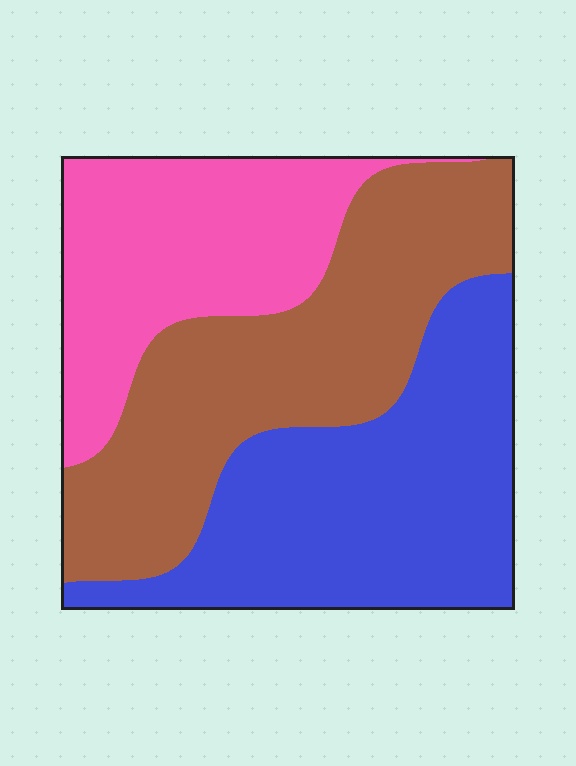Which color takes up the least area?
Pink, at roughly 25%.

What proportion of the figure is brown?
Brown takes up about three eighths (3/8) of the figure.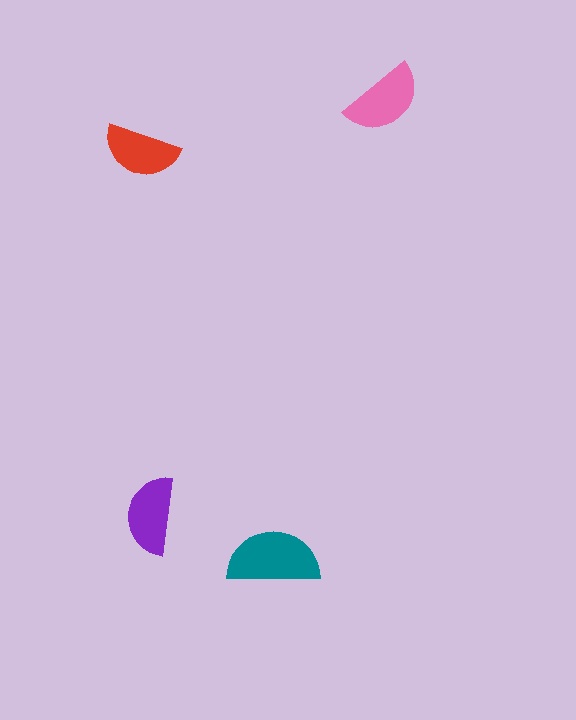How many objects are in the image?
There are 4 objects in the image.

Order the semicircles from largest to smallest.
the teal one, the pink one, the purple one, the red one.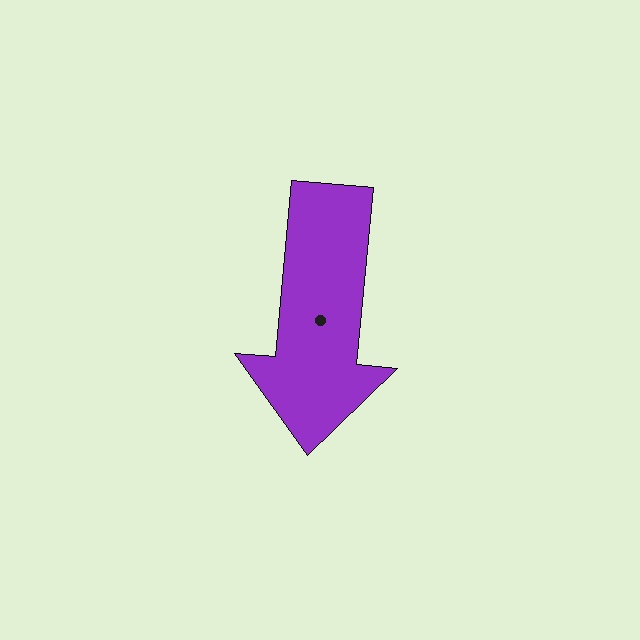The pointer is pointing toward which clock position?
Roughly 6 o'clock.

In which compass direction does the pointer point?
South.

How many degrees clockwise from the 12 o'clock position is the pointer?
Approximately 185 degrees.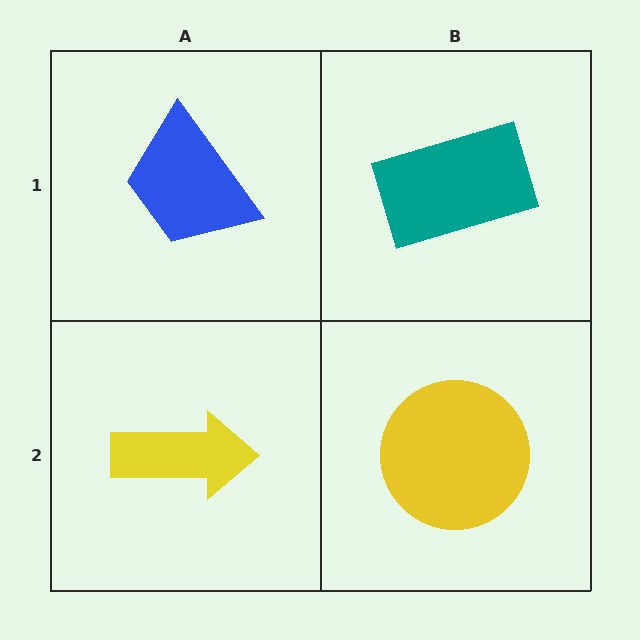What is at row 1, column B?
A teal rectangle.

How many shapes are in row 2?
2 shapes.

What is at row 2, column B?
A yellow circle.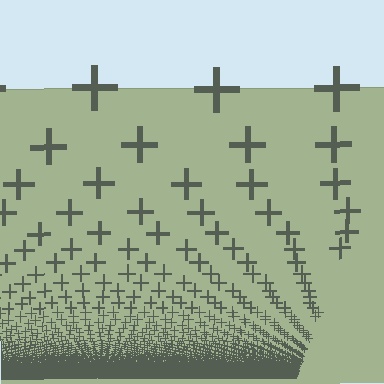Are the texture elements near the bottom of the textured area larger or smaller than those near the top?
Smaller. The gradient is inverted — elements near the bottom are smaller and denser.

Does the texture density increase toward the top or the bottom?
Density increases toward the bottom.